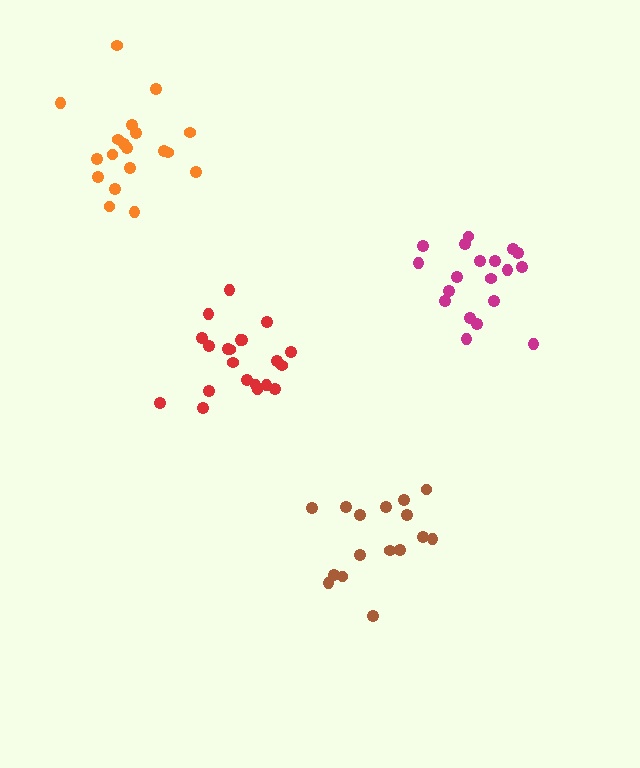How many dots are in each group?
Group 1: 21 dots, Group 2: 19 dots, Group 3: 16 dots, Group 4: 19 dots (75 total).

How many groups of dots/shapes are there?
There are 4 groups.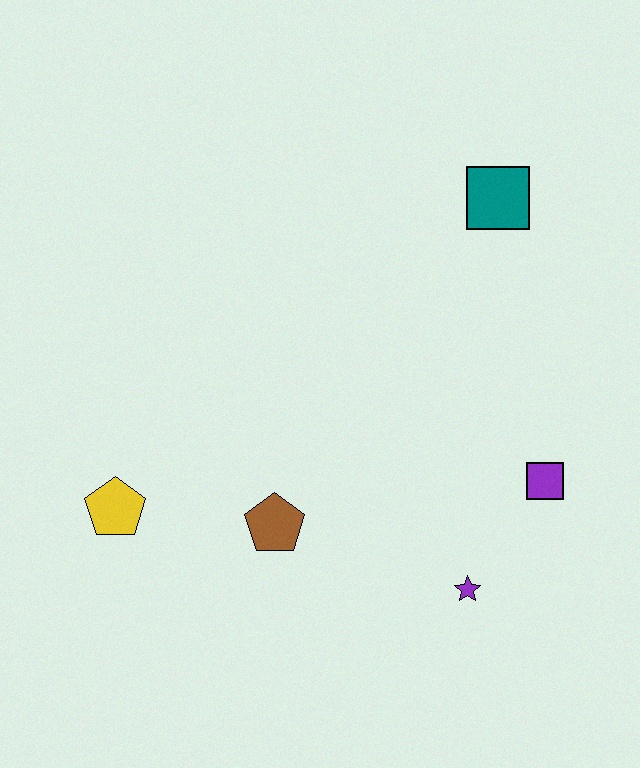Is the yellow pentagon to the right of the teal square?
No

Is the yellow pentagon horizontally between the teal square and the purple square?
No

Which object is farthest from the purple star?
The teal square is farthest from the purple star.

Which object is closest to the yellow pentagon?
The brown pentagon is closest to the yellow pentagon.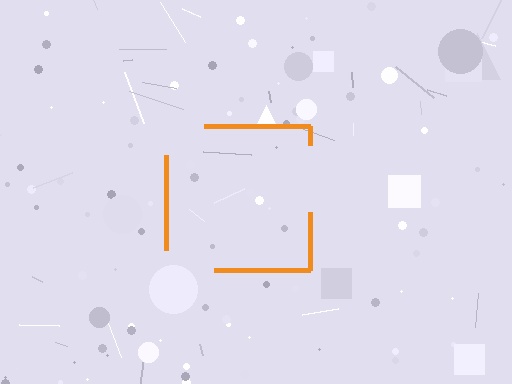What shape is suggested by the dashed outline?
The dashed outline suggests a square.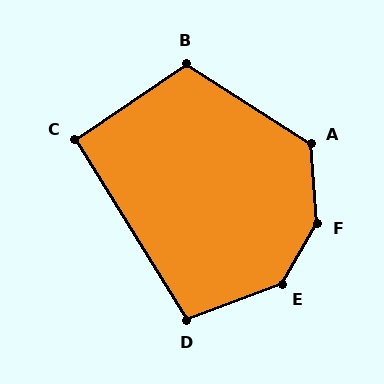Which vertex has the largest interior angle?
F, at approximately 146 degrees.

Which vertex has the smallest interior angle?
C, at approximately 93 degrees.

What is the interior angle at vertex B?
Approximately 113 degrees (obtuse).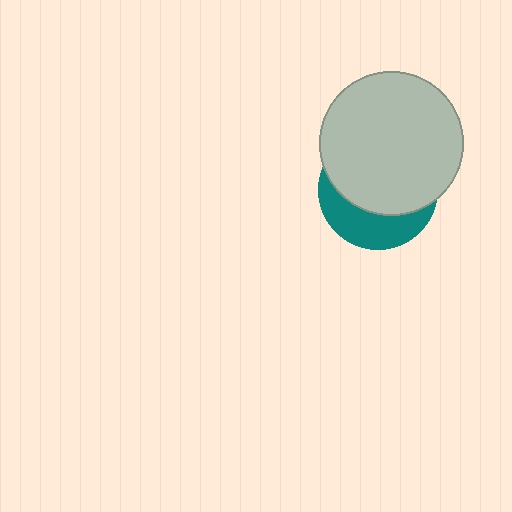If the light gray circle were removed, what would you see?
You would see the complete teal circle.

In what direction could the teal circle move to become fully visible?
The teal circle could move down. That would shift it out from behind the light gray circle entirely.